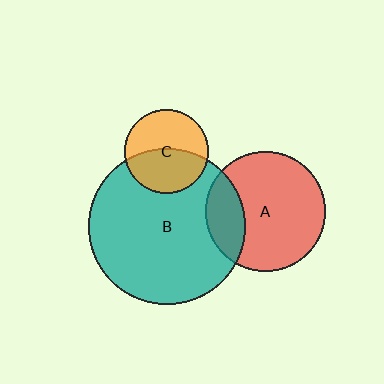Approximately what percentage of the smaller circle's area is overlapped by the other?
Approximately 20%.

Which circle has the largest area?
Circle B (teal).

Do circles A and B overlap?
Yes.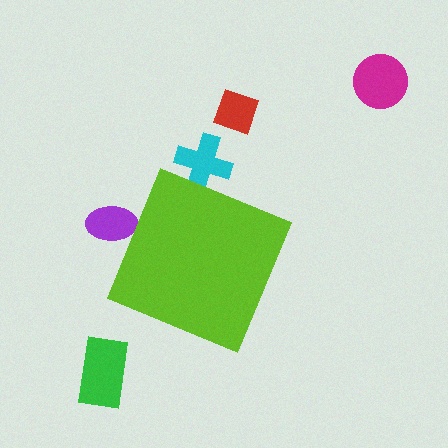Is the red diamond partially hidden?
No, the red diamond is fully visible.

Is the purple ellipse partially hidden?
Yes, the purple ellipse is partially hidden behind the lime diamond.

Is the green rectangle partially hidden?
No, the green rectangle is fully visible.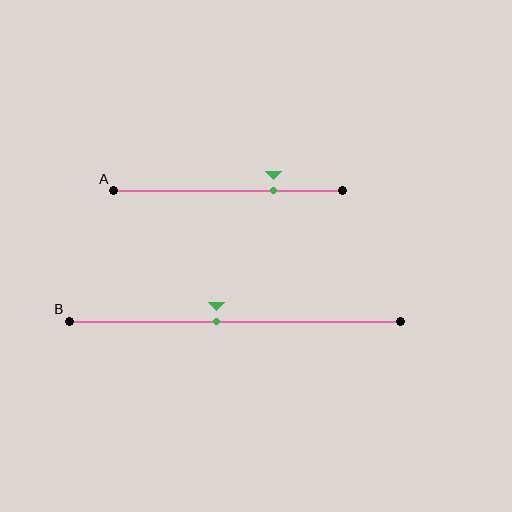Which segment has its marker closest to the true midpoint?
Segment B has its marker closest to the true midpoint.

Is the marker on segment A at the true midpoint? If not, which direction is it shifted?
No, the marker on segment A is shifted to the right by about 20% of the segment length.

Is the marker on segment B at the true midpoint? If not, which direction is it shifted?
No, the marker on segment B is shifted to the left by about 5% of the segment length.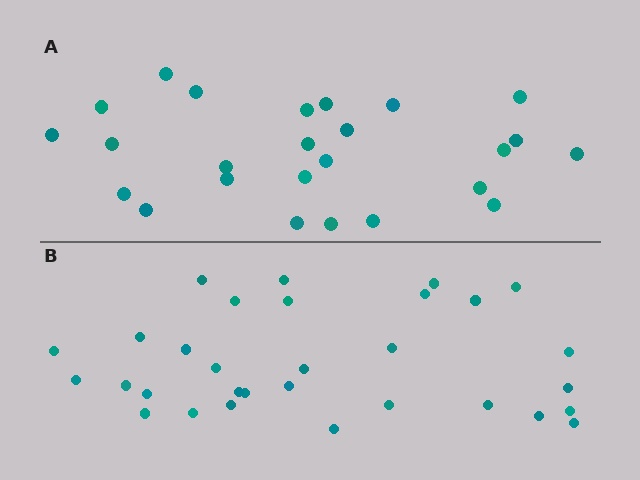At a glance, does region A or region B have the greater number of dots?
Region B (the bottom region) has more dots.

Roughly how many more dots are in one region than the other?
Region B has about 6 more dots than region A.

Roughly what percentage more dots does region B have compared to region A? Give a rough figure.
About 25% more.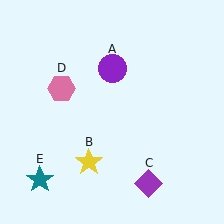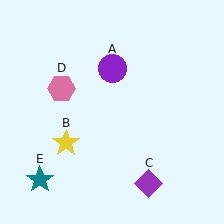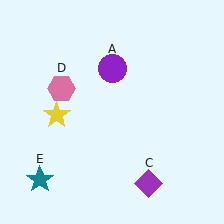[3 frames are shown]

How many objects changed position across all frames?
1 object changed position: yellow star (object B).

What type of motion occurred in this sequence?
The yellow star (object B) rotated clockwise around the center of the scene.